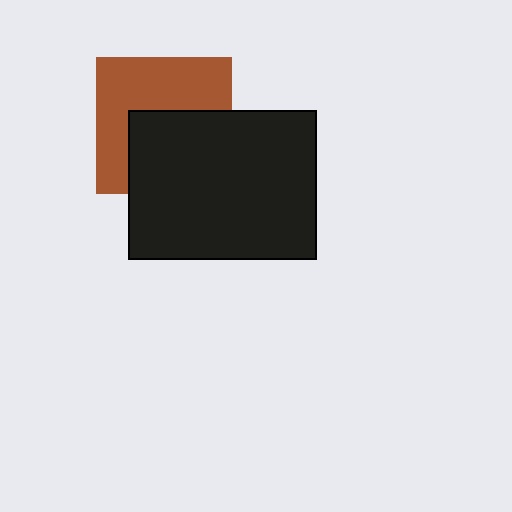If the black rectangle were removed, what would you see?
You would see the complete brown square.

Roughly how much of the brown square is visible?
About half of it is visible (roughly 53%).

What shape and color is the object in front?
The object in front is a black rectangle.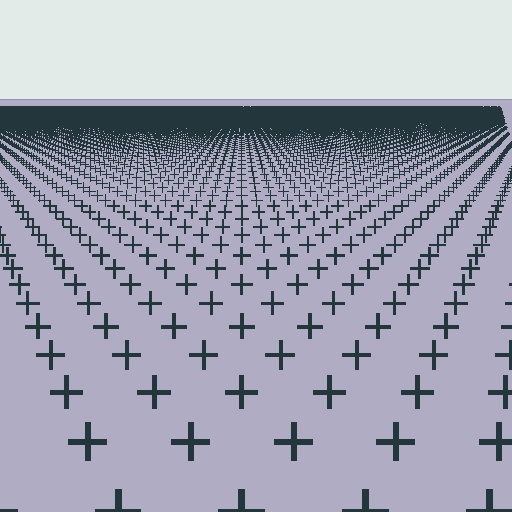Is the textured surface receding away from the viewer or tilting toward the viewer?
The surface is receding away from the viewer. Texture elements get smaller and denser toward the top.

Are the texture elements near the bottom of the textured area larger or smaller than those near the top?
Larger. Near the bottom, elements are closer to the viewer and appear at a bigger on-screen size.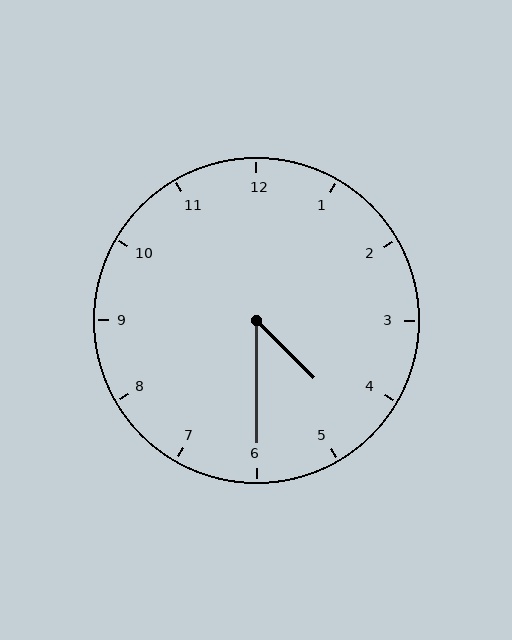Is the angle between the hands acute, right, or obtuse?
It is acute.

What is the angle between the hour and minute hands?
Approximately 45 degrees.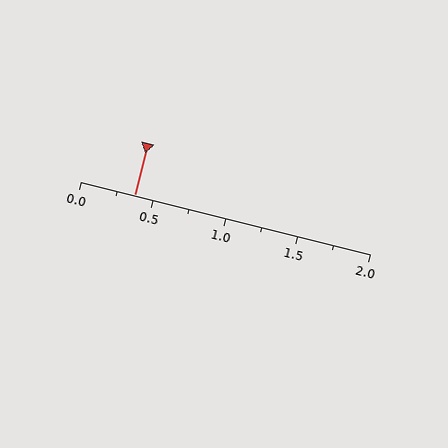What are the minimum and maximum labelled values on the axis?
The axis runs from 0.0 to 2.0.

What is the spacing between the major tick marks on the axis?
The major ticks are spaced 0.5 apart.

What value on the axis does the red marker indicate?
The marker indicates approximately 0.38.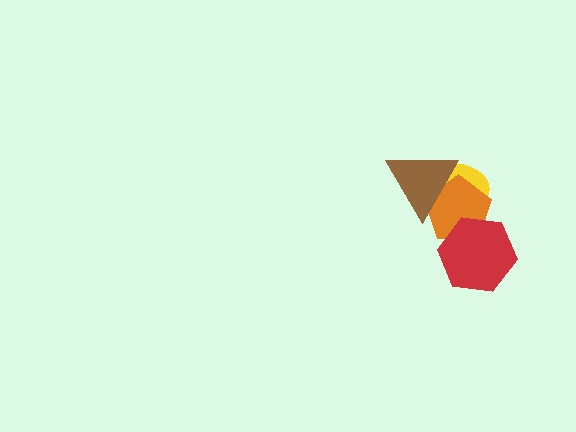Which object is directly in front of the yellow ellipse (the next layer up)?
The orange pentagon is directly in front of the yellow ellipse.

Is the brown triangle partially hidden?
No, no other shape covers it.